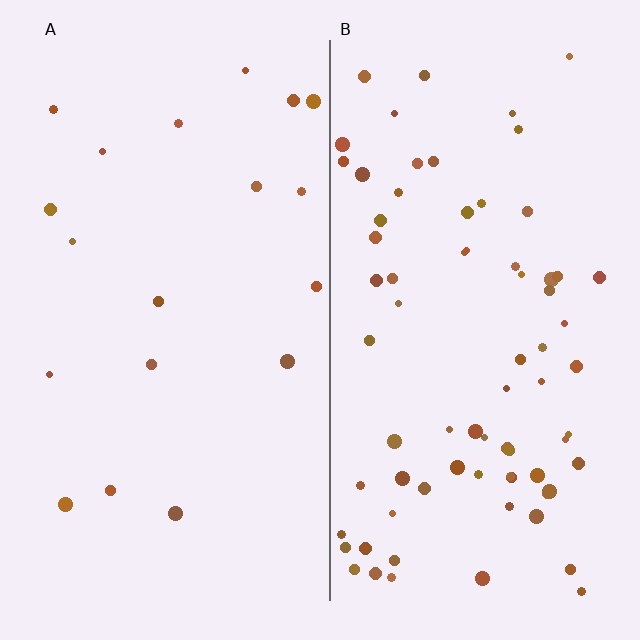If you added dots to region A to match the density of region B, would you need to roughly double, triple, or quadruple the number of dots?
Approximately quadruple.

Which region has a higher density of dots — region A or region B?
B (the right).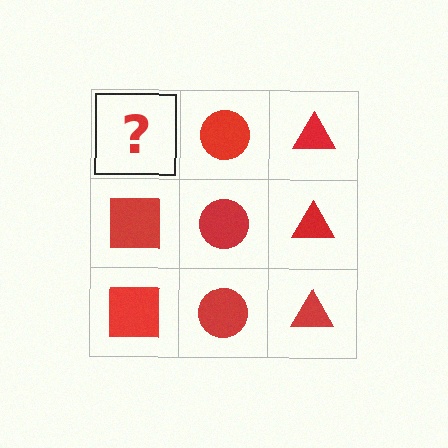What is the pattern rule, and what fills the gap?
The rule is that each column has a consistent shape. The gap should be filled with a red square.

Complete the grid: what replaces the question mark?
The question mark should be replaced with a red square.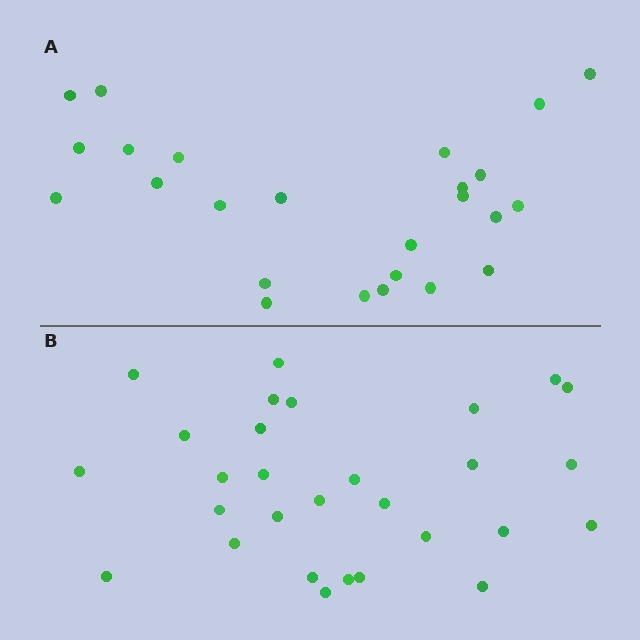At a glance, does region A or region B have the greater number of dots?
Region B (the bottom region) has more dots.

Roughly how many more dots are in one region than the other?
Region B has about 4 more dots than region A.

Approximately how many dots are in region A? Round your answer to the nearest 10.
About 20 dots. (The exact count is 25, which rounds to 20.)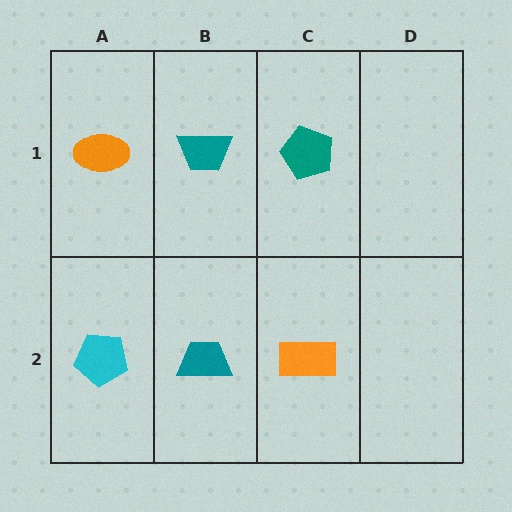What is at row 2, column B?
A teal trapezoid.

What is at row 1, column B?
A teal trapezoid.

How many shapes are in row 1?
3 shapes.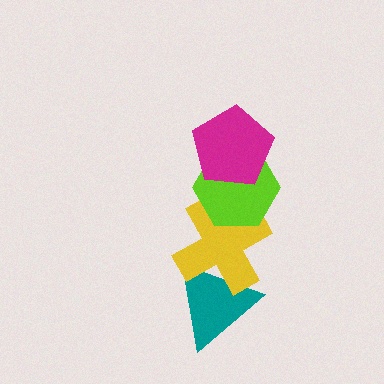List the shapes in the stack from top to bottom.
From top to bottom: the magenta pentagon, the lime hexagon, the yellow cross, the teal triangle.